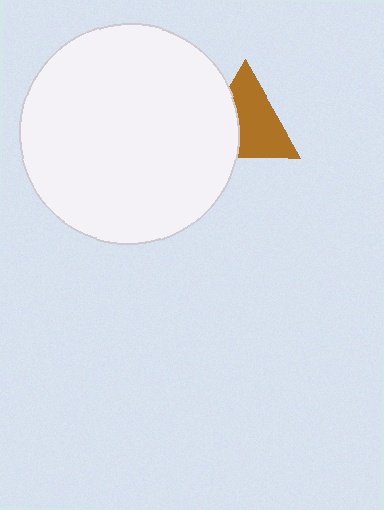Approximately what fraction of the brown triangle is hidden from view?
Roughly 37% of the brown triangle is hidden behind the white circle.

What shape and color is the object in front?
The object in front is a white circle.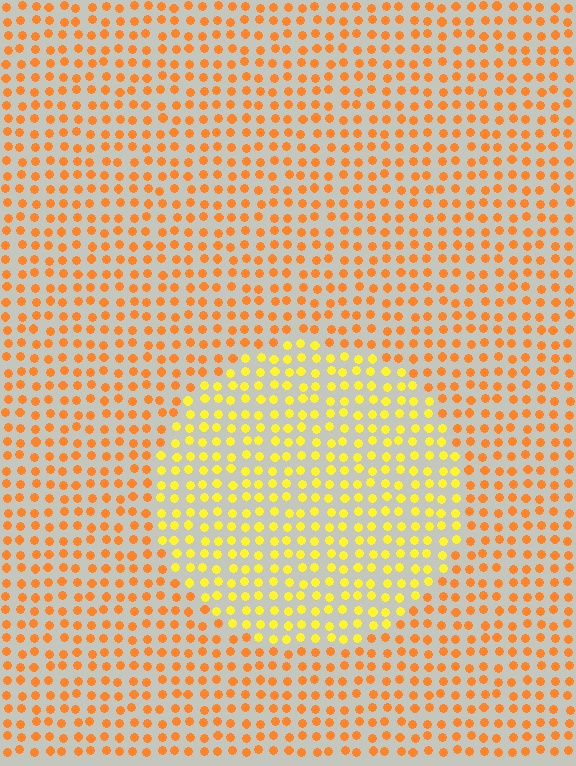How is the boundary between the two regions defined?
The boundary is defined purely by a slight shift in hue (about 32 degrees). Spacing, size, and orientation are identical on both sides.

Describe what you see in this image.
The image is filled with small orange elements in a uniform arrangement. A circle-shaped region is visible where the elements are tinted to a slightly different hue, forming a subtle color boundary.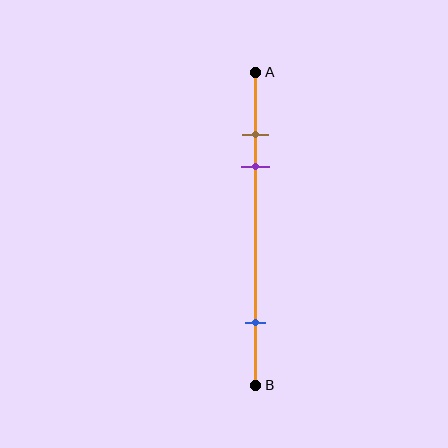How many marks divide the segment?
There are 3 marks dividing the segment.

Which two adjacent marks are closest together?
The brown and purple marks are the closest adjacent pair.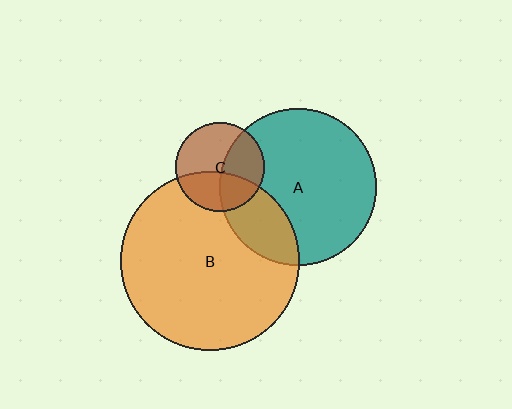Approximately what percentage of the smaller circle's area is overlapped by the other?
Approximately 25%.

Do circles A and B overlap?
Yes.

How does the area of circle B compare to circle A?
Approximately 1.3 times.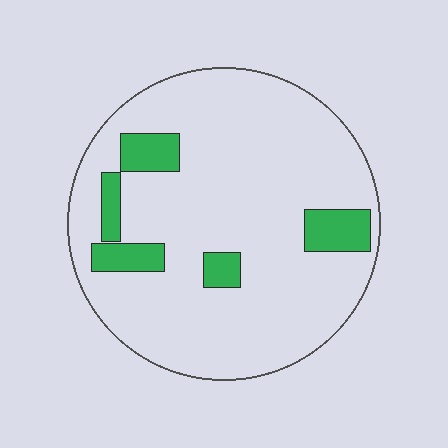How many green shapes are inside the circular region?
5.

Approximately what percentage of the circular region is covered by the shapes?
Approximately 15%.